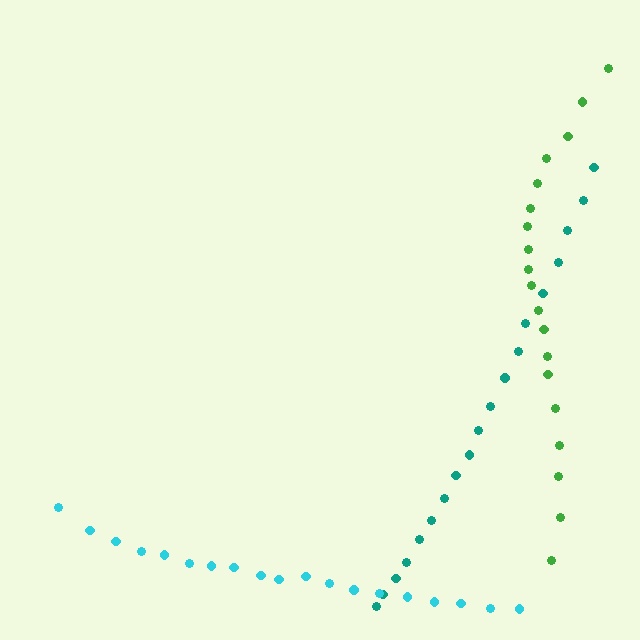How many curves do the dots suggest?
There are 3 distinct paths.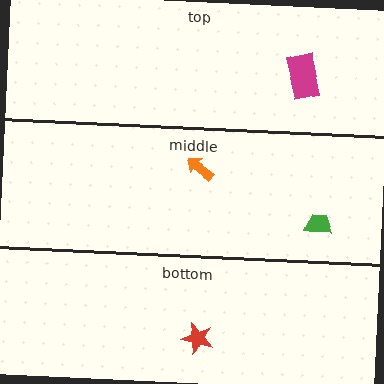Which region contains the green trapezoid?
The middle region.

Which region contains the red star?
The bottom region.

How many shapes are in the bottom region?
1.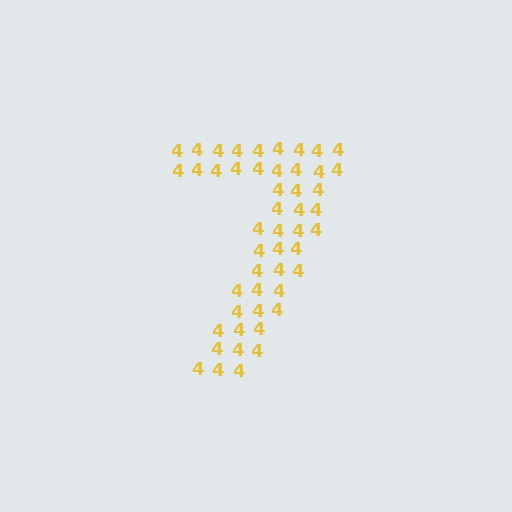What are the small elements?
The small elements are digit 4's.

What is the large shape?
The large shape is the digit 7.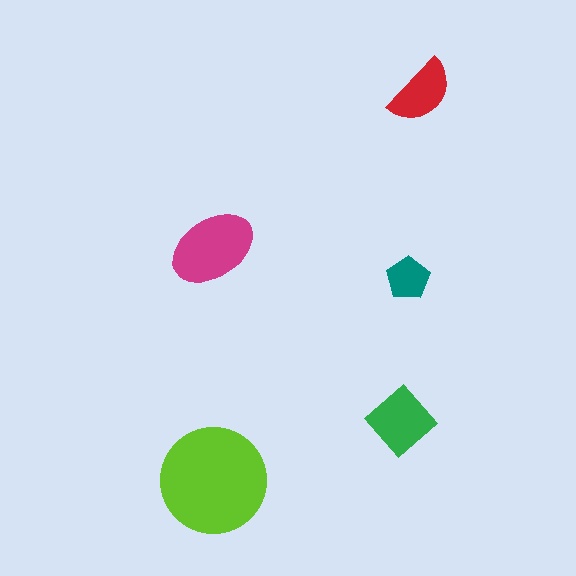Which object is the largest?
The lime circle.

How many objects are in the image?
There are 5 objects in the image.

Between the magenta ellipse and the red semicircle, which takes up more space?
The magenta ellipse.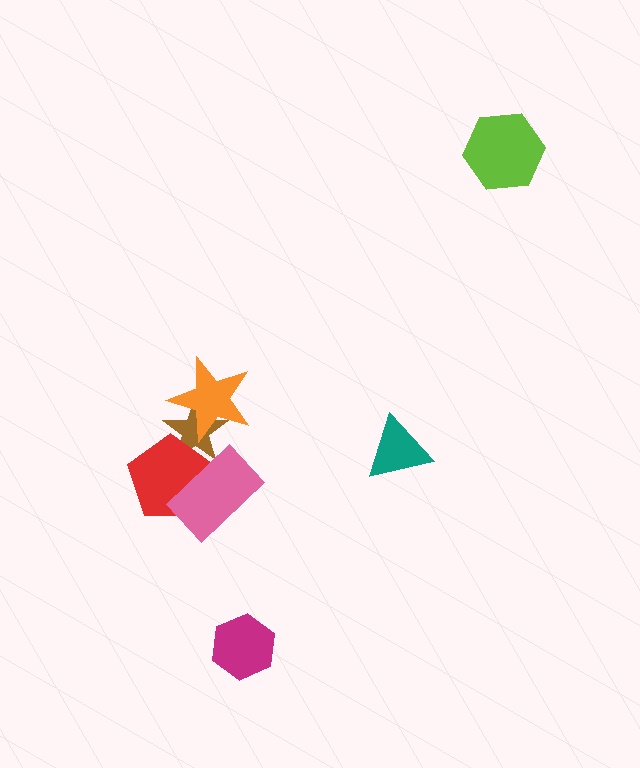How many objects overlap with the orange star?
1 object overlaps with the orange star.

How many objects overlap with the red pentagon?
2 objects overlap with the red pentagon.